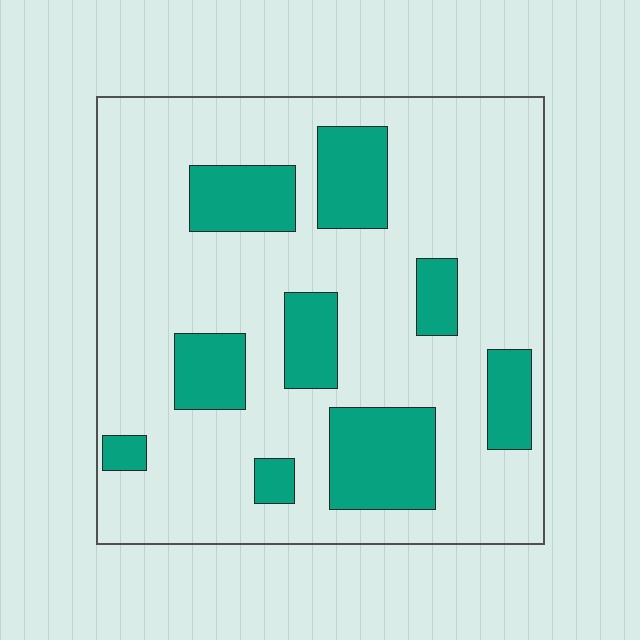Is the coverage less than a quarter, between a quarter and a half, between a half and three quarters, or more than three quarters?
Less than a quarter.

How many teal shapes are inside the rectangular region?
9.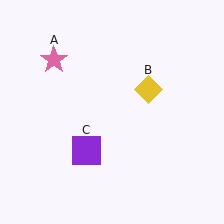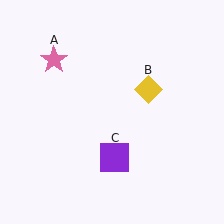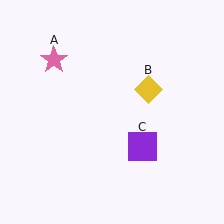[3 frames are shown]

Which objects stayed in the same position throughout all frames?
Pink star (object A) and yellow diamond (object B) remained stationary.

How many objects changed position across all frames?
1 object changed position: purple square (object C).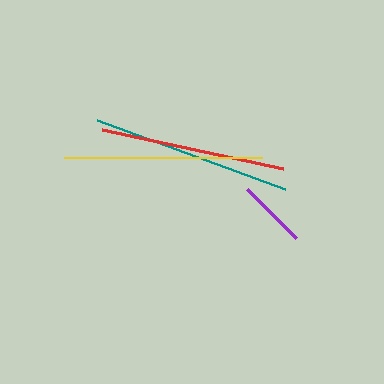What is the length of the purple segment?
The purple segment is approximately 70 pixels long.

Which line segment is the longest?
The teal line is the longest at approximately 200 pixels.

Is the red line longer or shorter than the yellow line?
The yellow line is longer than the red line.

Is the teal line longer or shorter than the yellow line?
The teal line is longer than the yellow line.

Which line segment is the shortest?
The purple line is the shortest at approximately 70 pixels.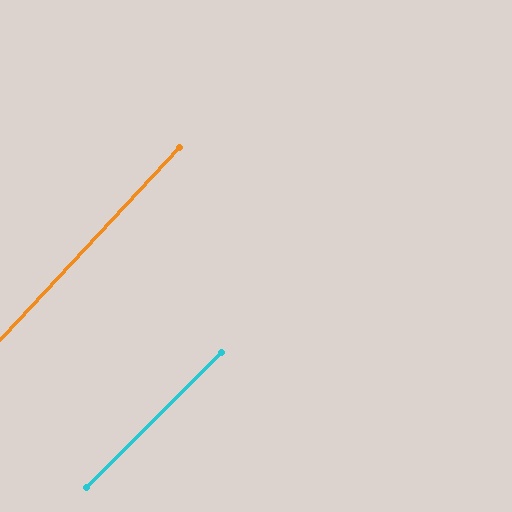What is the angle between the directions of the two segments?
Approximately 2 degrees.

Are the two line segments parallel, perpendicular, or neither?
Parallel — their directions differ by only 1.7°.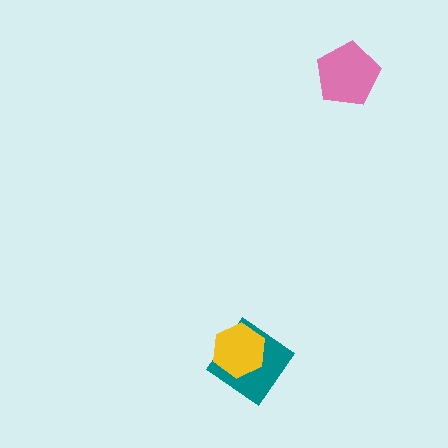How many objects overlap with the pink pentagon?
0 objects overlap with the pink pentagon.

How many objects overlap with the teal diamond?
1 object overlaps with the teal diamond.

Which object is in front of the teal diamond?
The yellow hexagon is in front of the teal diamond.